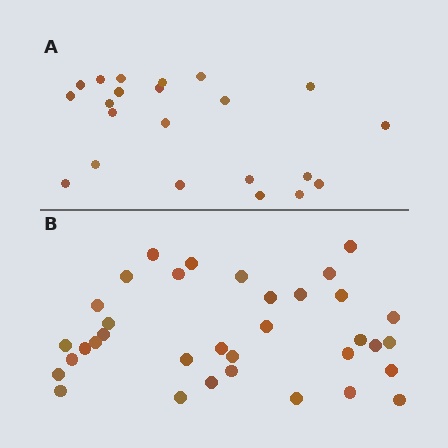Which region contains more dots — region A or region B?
Region B (the bottom region) has more dots.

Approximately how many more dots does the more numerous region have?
Region B has approximately 15 more dots than region A.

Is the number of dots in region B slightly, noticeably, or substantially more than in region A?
Region B has substantially more. The ratio is roughly 1.6 to 1.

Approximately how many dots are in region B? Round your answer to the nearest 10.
About 40 dots. (The exact count is 35, which rounds to 40.)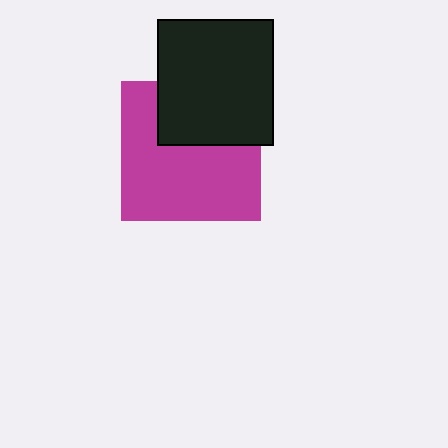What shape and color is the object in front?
The object in front is a black rectangle.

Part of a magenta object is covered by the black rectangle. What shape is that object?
It is a square.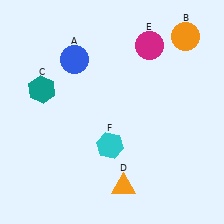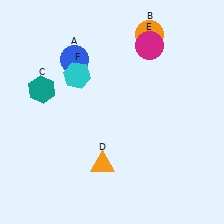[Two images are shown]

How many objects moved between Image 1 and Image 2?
3 objects moved between the two images.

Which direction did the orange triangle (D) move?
The orange triangle (D) moved left.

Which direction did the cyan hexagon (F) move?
The cyan hexagon (F) moved up.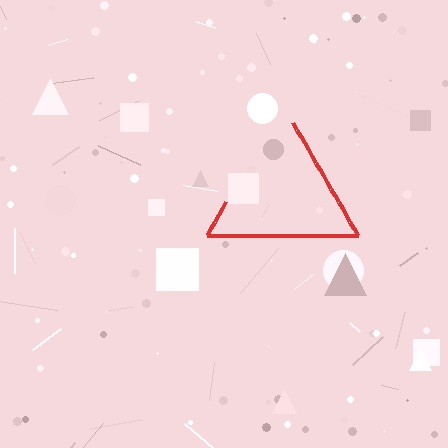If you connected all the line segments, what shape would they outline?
They would outline a triangle.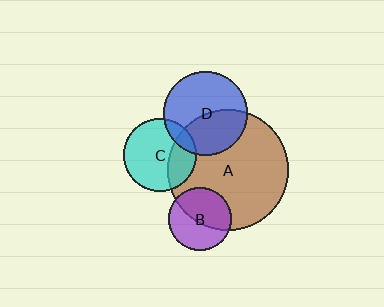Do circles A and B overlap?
Yes.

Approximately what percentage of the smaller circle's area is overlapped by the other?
Approximately 55%.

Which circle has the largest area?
Circle A (brown).